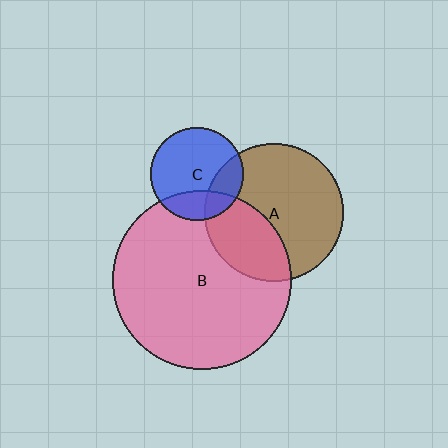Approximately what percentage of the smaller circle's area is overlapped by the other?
Approximately 35%.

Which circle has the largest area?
Circle B (pink).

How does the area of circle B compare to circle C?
Approximately 3.7 times.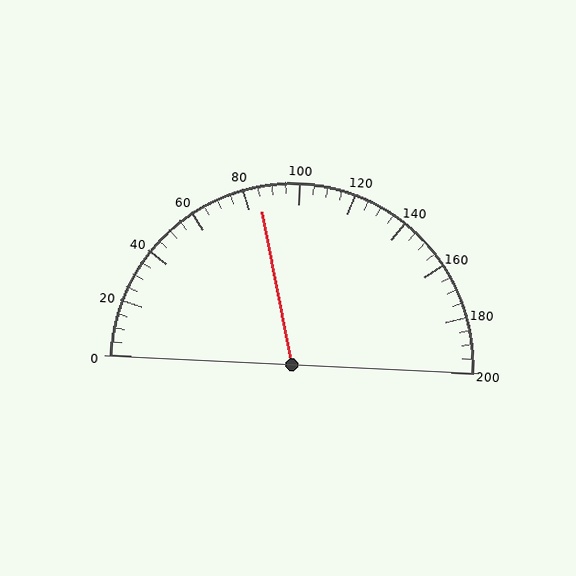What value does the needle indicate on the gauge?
The needle indicates approximately 85.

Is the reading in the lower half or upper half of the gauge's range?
The reading is in the lower half of the range (0 to 200).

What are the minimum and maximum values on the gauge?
The gauge ranges from 0 to 200.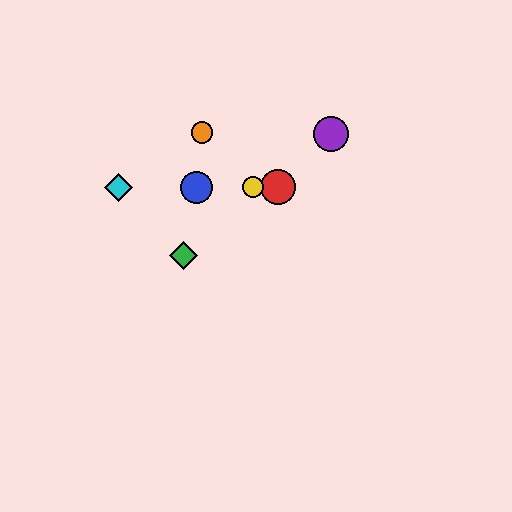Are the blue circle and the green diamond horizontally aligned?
No, the blue circle is at y≈187 and the green diamond is at y≈256.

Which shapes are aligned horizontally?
The red circle, the blue circle, the yellow circle, the cyan diamond are aligned horizontally.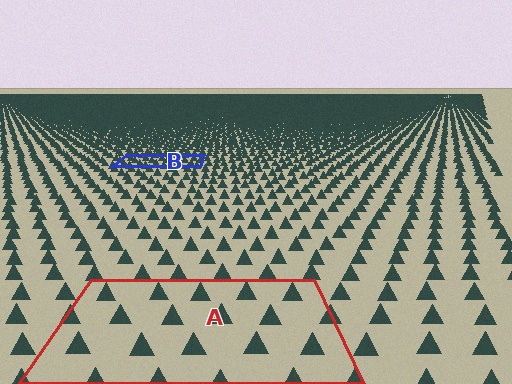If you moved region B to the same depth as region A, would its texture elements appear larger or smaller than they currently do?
They would appear larger. At a closer depth, the same texture elements are projected at a bigger on-screen size.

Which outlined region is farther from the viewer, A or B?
Region B is farther from the viewer — the texture elements inside it appear smaller and more densely packed.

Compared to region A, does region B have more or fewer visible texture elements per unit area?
Region B has more texture elements per unit area — they are packed more densely because it is farther away.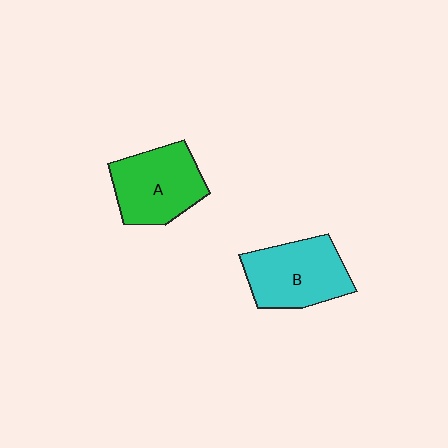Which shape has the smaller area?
Shape A (green).